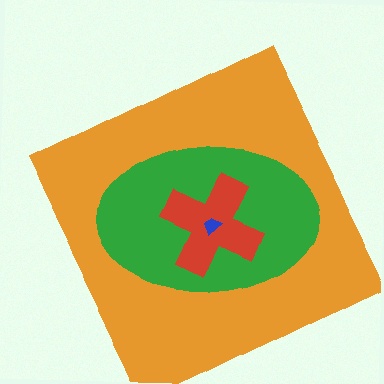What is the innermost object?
The blue trapezoid.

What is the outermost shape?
The orange square.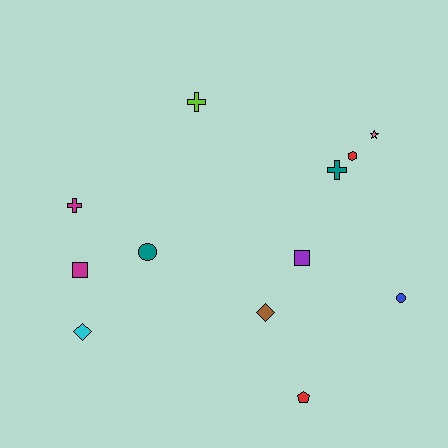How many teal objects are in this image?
There are 2 teal objects.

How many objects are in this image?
There are 12 objects.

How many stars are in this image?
There is 1 star.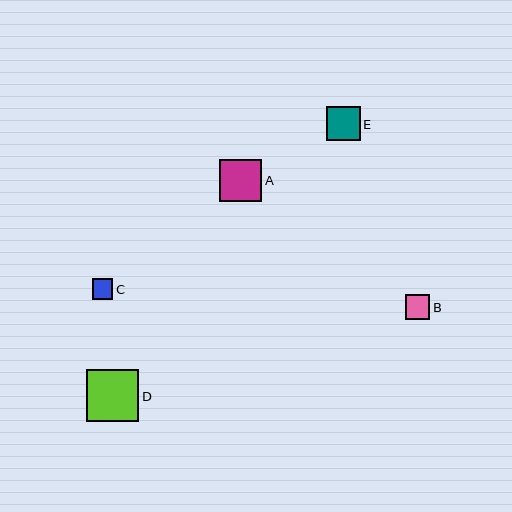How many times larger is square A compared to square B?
Square A is approximately 1.7 times the size of square B.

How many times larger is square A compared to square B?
Square A is approximately 1.7 times the size of square B.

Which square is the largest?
Square D is the largest with a size of approximately 53 pixels.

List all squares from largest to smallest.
From largest to smallest: D, A, E, B, C.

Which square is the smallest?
Square C is the smallest with a size of approximately 20 pixels.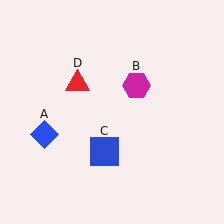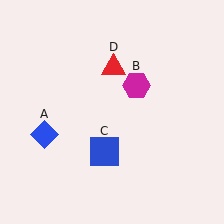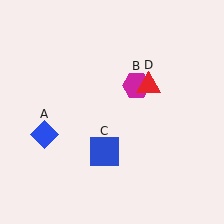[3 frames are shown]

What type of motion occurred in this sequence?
The red triangle (object D) rotated clockwise around the center of the scene.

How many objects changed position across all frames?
1 object changed position: red triangle (object D).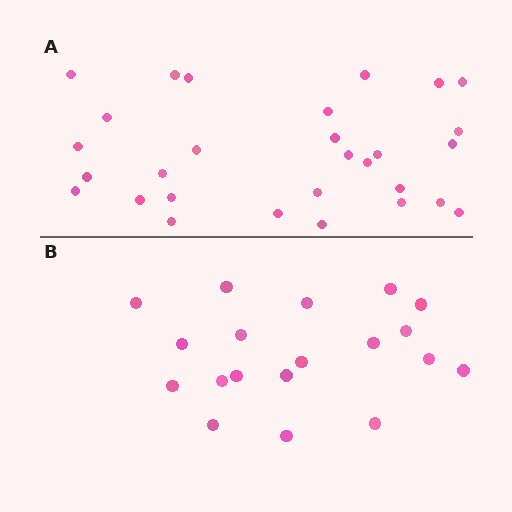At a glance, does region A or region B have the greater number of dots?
Region A (the top region) has more dots.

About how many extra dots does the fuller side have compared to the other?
Region A has roughly 10 or so more dots than region B.